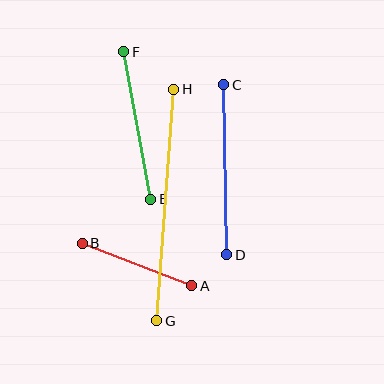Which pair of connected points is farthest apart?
Points G and H are farthest apart.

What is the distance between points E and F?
The distance is approximately 150 pixels.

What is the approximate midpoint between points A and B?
The midpoint is at approximately (137, 265) pixels.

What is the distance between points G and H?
The distance is approximately 232 pixels.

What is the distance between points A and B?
The distance is approximately 118 pixels.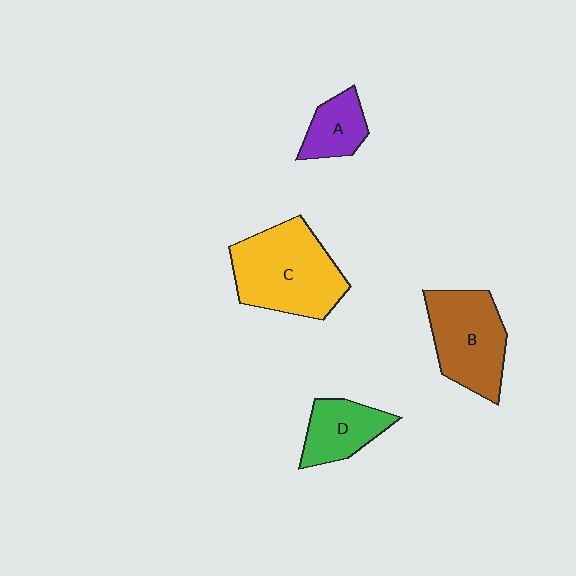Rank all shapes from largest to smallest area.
From largest to smallest: C (yellow), B (brown), D (green), A (purple).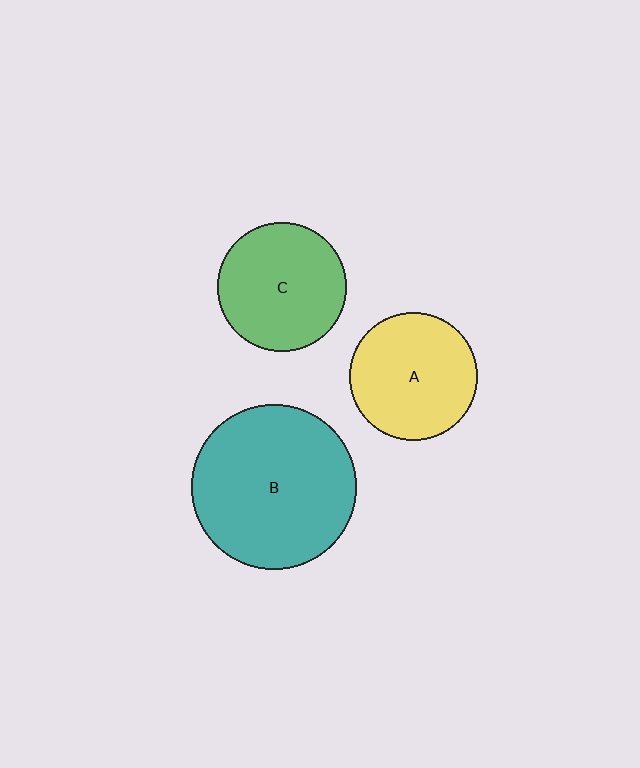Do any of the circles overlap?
No, none of the circles overlap.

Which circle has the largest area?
Circle B (teal).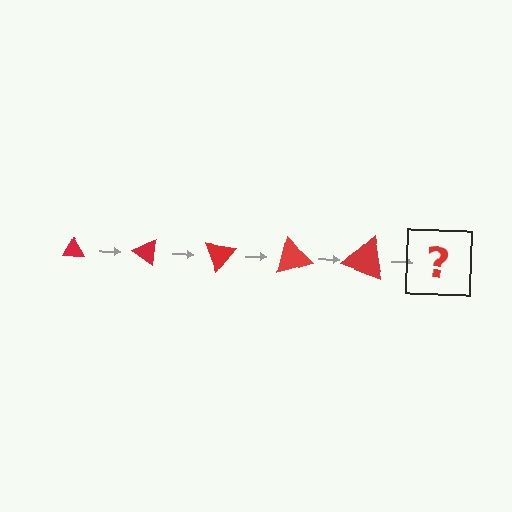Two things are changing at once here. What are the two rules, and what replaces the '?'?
The two rules are that the triangle grows larger each step and it rotates 35 degrees each step. The '?' should be a triangle, larger than the previous one and rotated 175 degrees from the start.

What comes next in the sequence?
The next element should be a triangle, larger than the previous one and rotated 175 degrees from the start.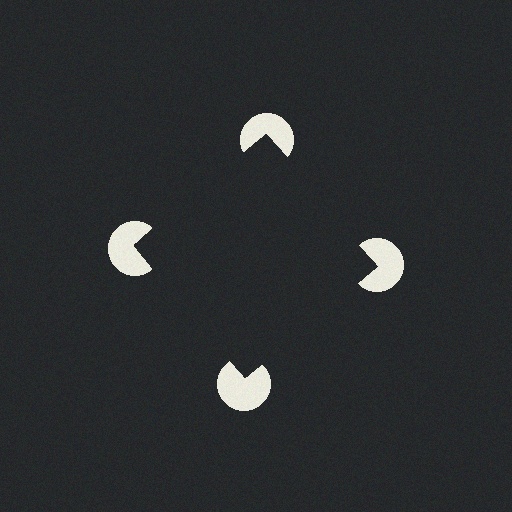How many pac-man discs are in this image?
There are 4 — one at each vertex of the illusory square.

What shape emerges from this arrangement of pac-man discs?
An illusory square — its edges are inferred from the aligned wedge cuts in the pac-man discs, not physically drawn.